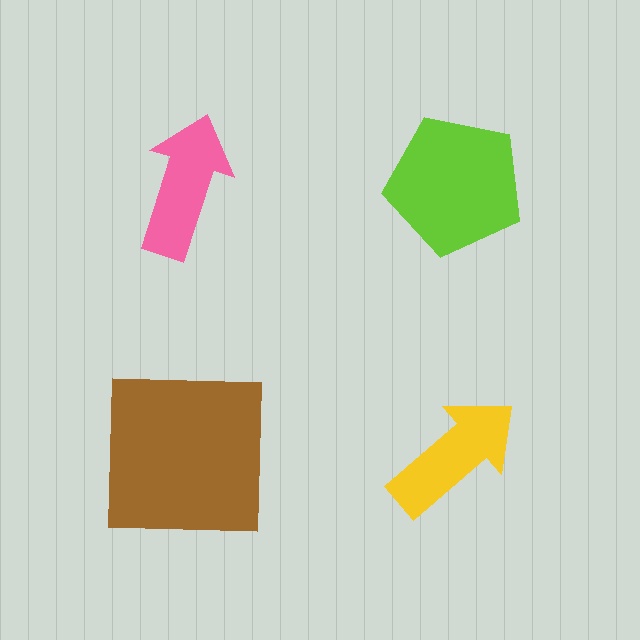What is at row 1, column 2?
A lime pentagon.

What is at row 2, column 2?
A yellow arrow.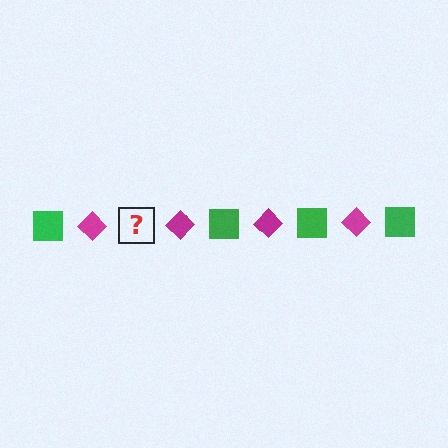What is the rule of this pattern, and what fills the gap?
The rule is that the pattern alternates between green square and magenta diamond. The gap should be filled with a green square.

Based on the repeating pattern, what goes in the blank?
The blank should be a green square.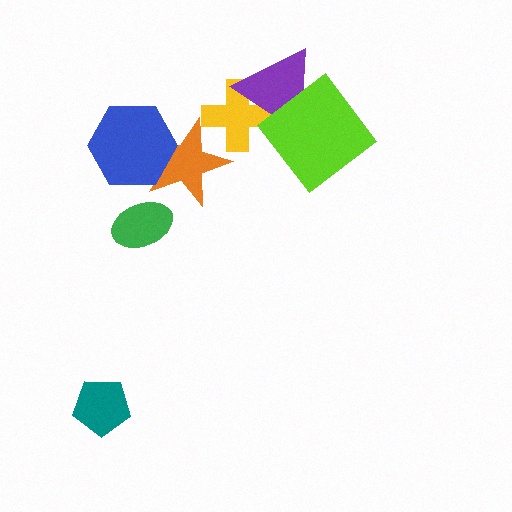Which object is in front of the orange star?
The blue hexagon is in front of the orange star.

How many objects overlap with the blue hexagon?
1 object overlaps with the blue hexagon.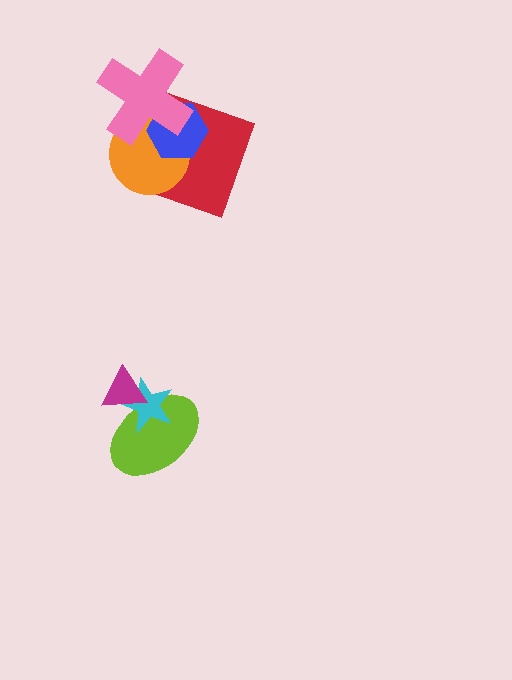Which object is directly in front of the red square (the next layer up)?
The orange circle is directly in front of the red square.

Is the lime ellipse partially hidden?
Yes, it is partially covered by another shape.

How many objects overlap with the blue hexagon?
3 objects overlap with the blue hexagon.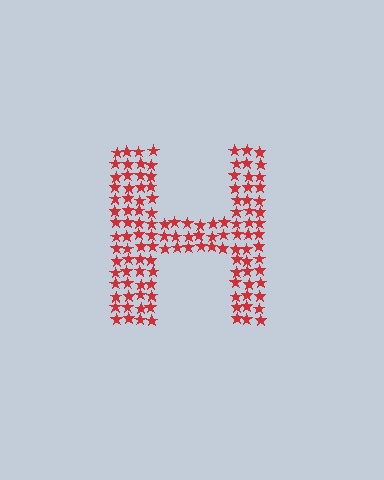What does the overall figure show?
The overall figure shows the letter H.